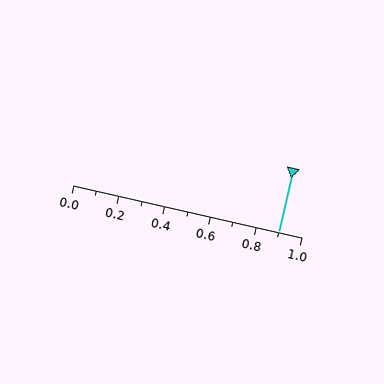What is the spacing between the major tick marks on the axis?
The major ticks are spaced 0.2 apart.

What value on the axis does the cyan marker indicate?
The marker indicates approximately 0.9.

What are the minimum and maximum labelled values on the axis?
The axis runs from 0.0 to 1.0.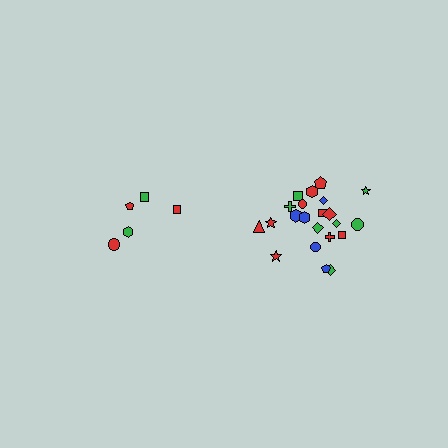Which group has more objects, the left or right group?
The right group.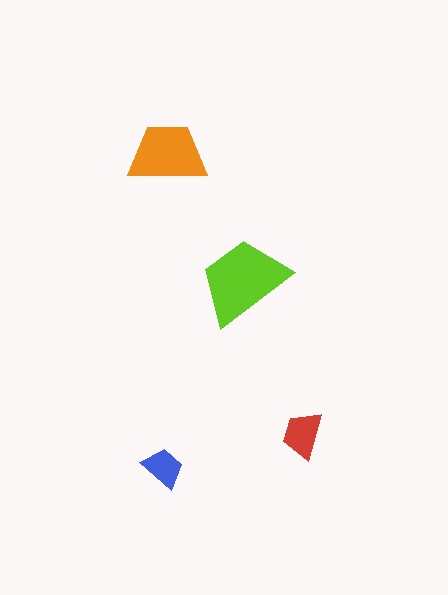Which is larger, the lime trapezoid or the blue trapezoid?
The lime one.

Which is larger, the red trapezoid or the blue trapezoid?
The red one.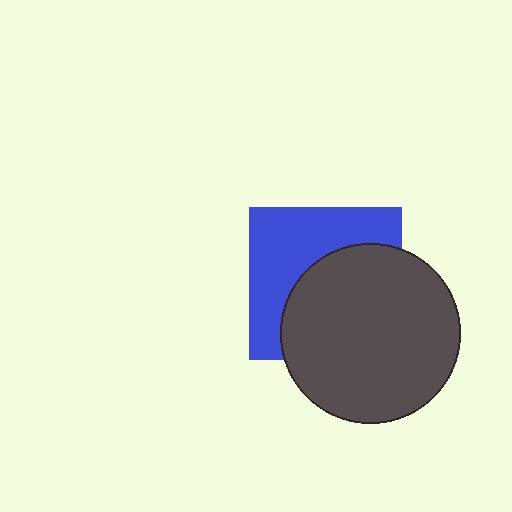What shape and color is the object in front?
The object in front is a dark gray circle.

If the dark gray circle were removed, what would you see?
You would see the complete blue square.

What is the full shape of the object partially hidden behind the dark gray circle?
The partially hidden object is a blue square.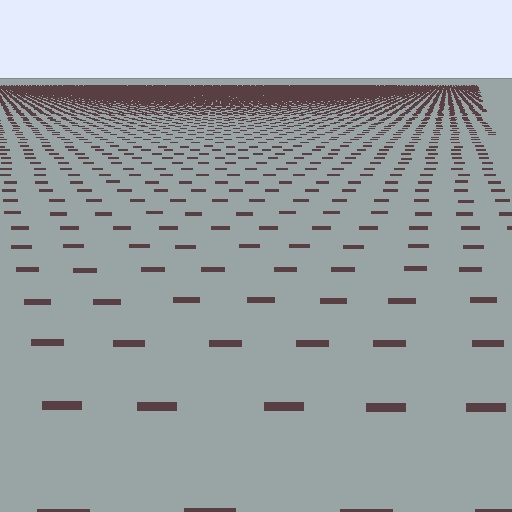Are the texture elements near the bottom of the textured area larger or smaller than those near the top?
Larger. Near the bottom, elements are closer to the viewer and appear at a bigger on-screen size.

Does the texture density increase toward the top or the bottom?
Density increases toward the top.